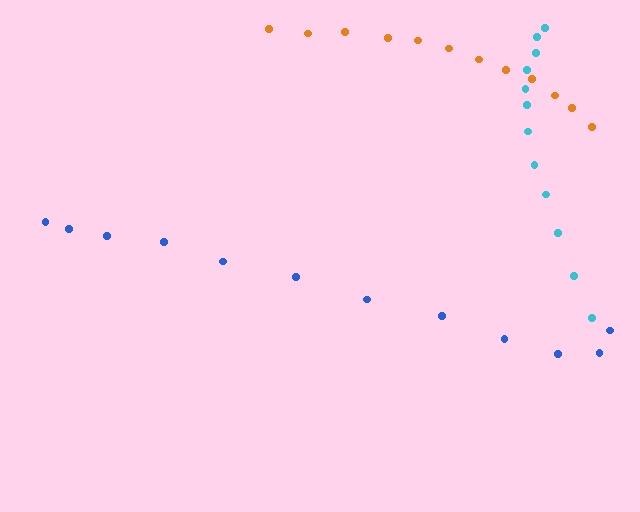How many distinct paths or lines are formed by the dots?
There are 3 distinct paths.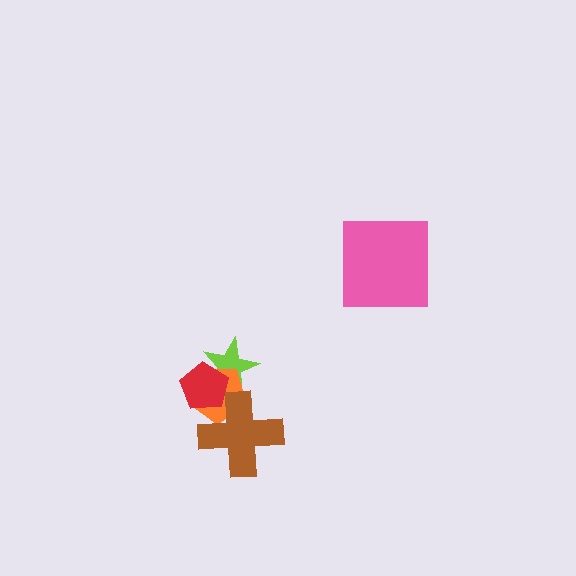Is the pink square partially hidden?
No, no other shape covers it.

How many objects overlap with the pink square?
0 objects overlap with the pink square.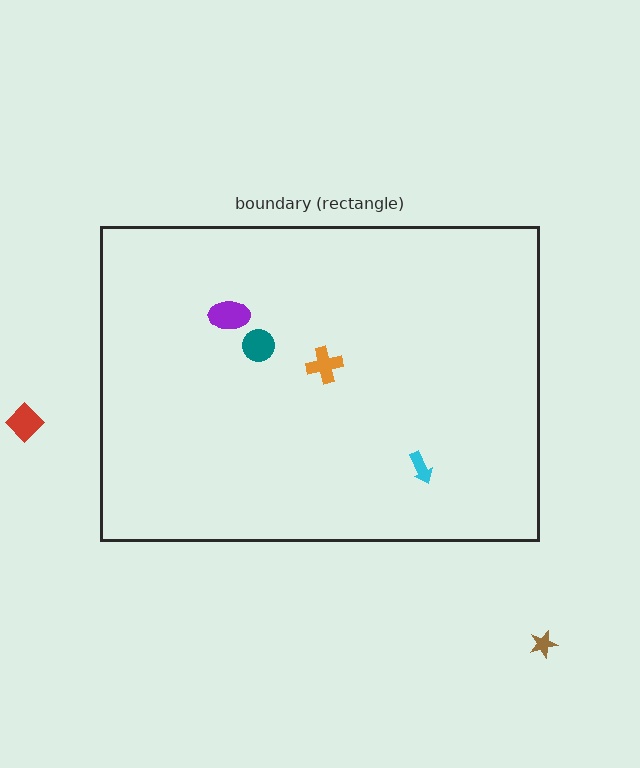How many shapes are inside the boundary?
4 inside, 2 outside.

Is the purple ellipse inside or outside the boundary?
Inside.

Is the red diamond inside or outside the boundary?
Outside.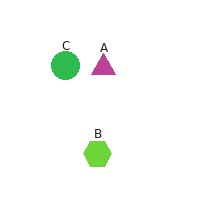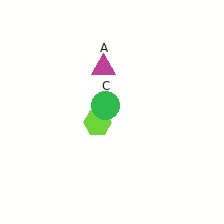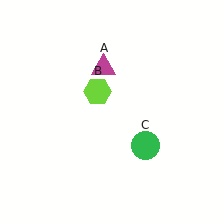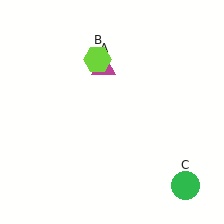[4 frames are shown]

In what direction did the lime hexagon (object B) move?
The lime hexagon (object B) moved up.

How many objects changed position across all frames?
2 objects changed position: lime hexagon (object B), green circle (object C).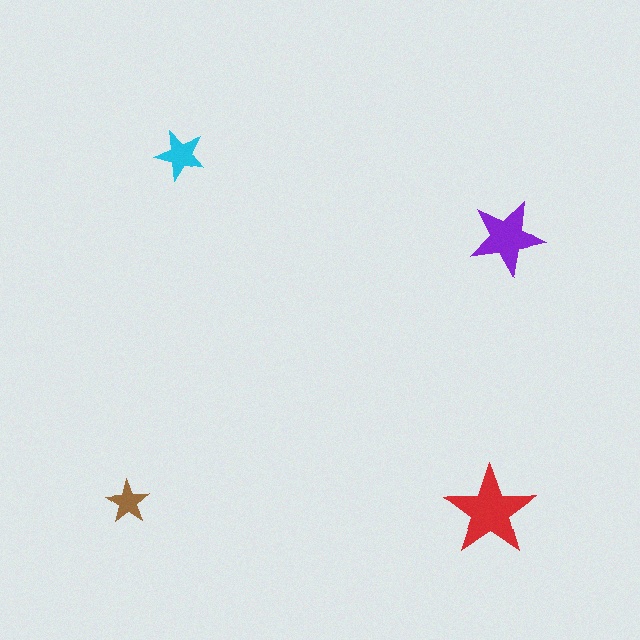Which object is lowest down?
The red star is bottommost.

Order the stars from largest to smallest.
the red one, the purple one, the cyan one, the brown one.